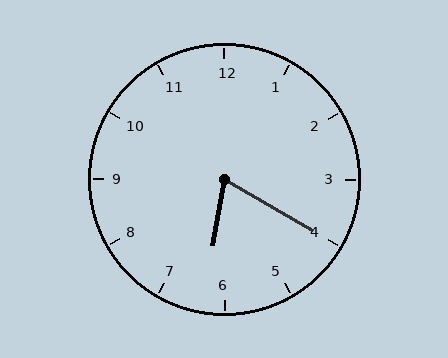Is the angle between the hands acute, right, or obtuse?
It is acute.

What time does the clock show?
6:20.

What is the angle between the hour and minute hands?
Approximately 70 degrees.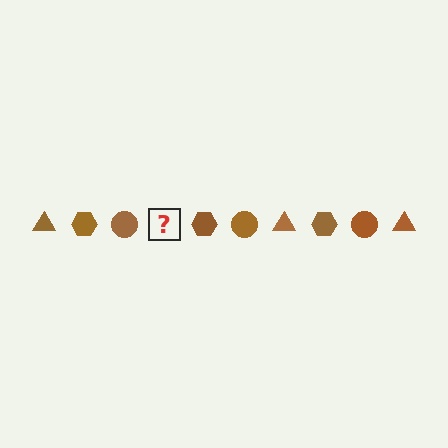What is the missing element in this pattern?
The missing element is a brown triangle.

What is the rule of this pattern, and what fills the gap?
The rule is that the pattern cycles through triangle, hexagon, circle shapes in brown. The gap should be filled with a brown triangle.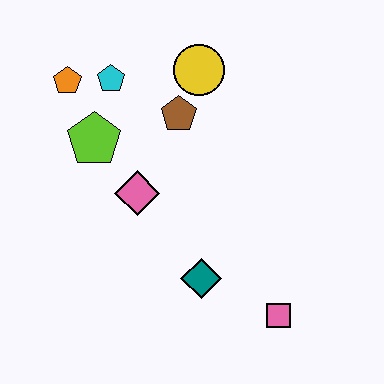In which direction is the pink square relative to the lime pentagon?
The pink square is to the right of the lime pentagon.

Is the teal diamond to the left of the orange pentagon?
No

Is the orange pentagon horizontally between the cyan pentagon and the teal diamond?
No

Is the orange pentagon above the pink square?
Yes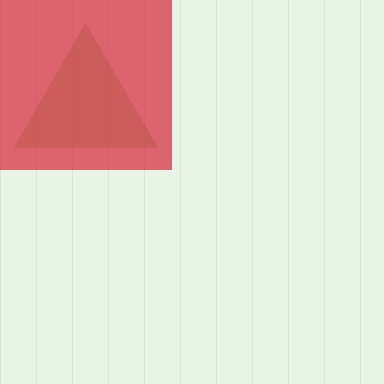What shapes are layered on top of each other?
The layered shapes are: a lime triangle, a red square.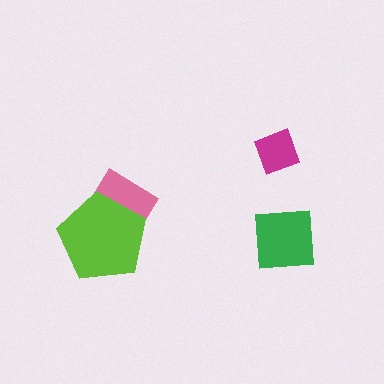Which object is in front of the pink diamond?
The lime pentagon is in front of the pink diamond.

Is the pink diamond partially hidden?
Yes, it is partially covered by another shape.